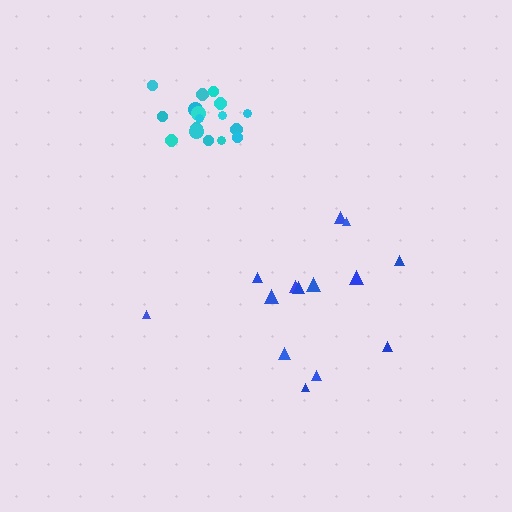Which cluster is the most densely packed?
Cyan.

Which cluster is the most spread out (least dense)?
Blue.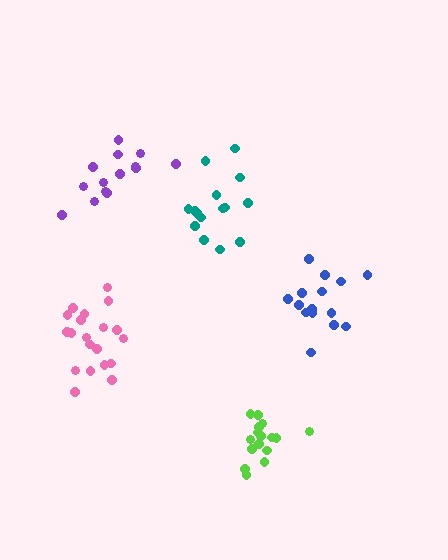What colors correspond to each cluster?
The clusters are colored: pink, purple, teal, blue, lime.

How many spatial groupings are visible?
There are 5 spatial groupings.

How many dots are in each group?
Group 1: 20 dots, Group 2: 14 dots, Group 3: 15 dots, Group 4: 15 dots, Group 5: 16 dots (80 total).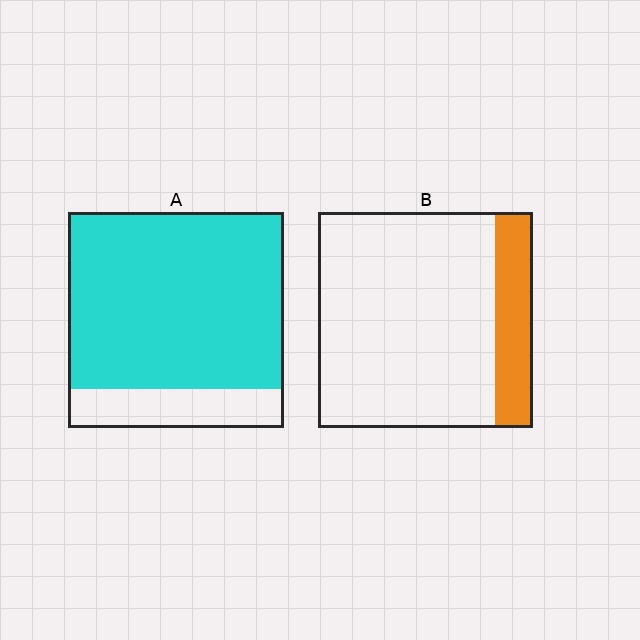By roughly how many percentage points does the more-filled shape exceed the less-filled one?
By roughly 65 percentage points (A over B).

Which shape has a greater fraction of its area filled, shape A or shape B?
Shape A.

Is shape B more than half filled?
No.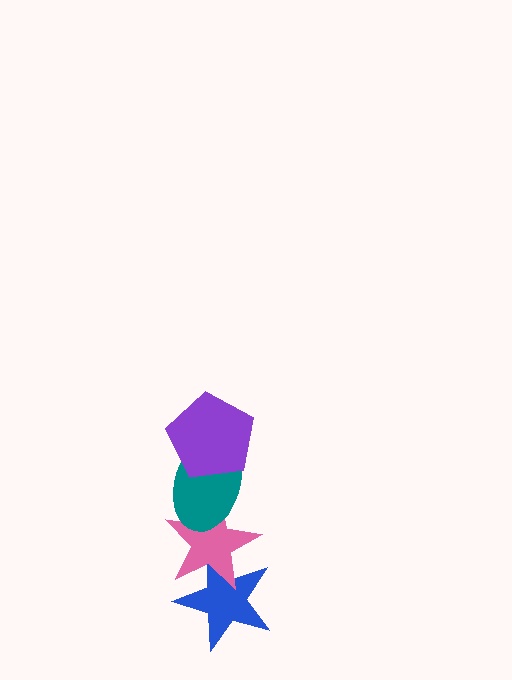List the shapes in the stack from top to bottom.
From top to bottom: the purple pentagon, the teal ellipse, the pink star, the blue star.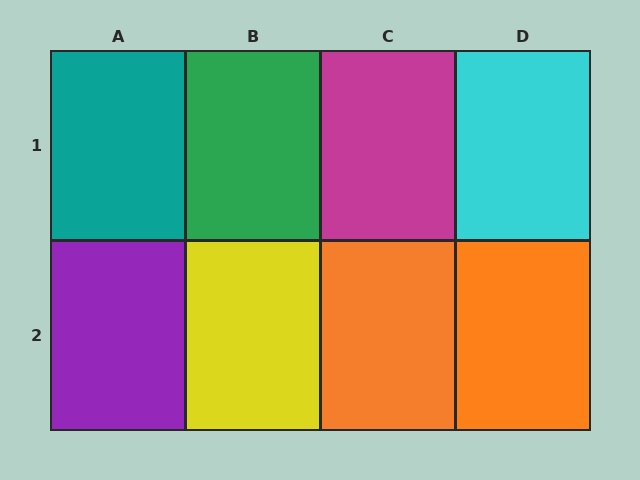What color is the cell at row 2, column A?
Purple.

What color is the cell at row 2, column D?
Orange.